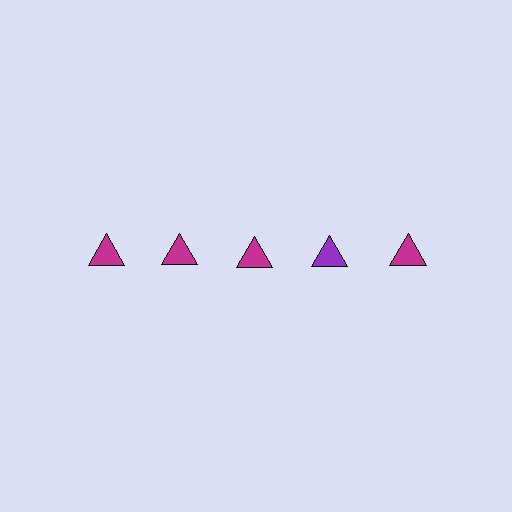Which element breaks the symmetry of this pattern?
The purple triangle in the top row, second from right column breaks the symmetry. All other shapes are magenta triangles.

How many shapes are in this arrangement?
There are 5 shapes arranged in a grid pattern.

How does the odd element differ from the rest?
It has a different color: purple instead of magenta.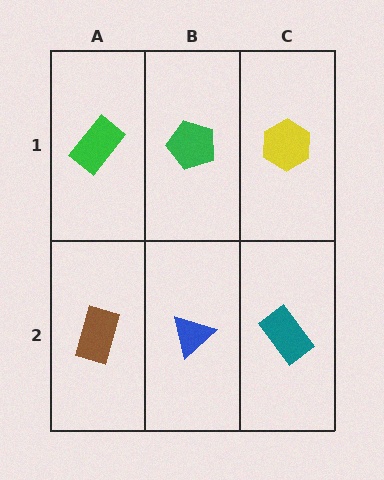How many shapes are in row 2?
3 shapes.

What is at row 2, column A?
A brown rectangle.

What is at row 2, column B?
A blue triangle.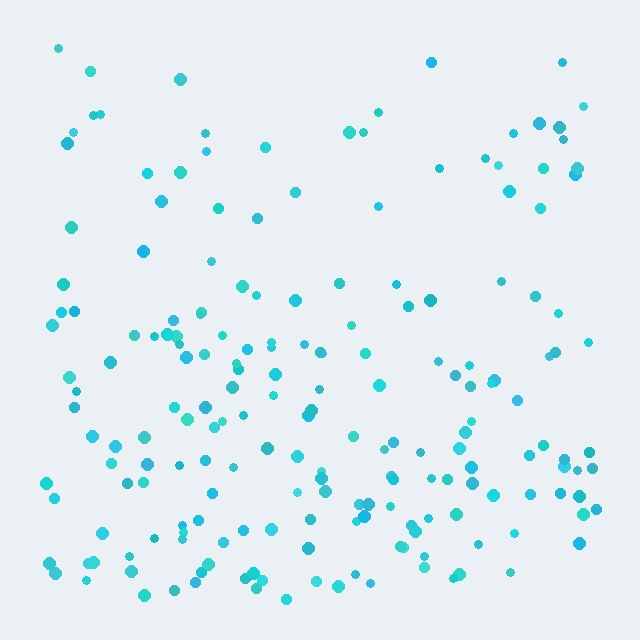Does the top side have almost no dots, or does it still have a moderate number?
Still a moderate number, just noticeably fewer than the bottom.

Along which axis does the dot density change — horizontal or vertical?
Vertical.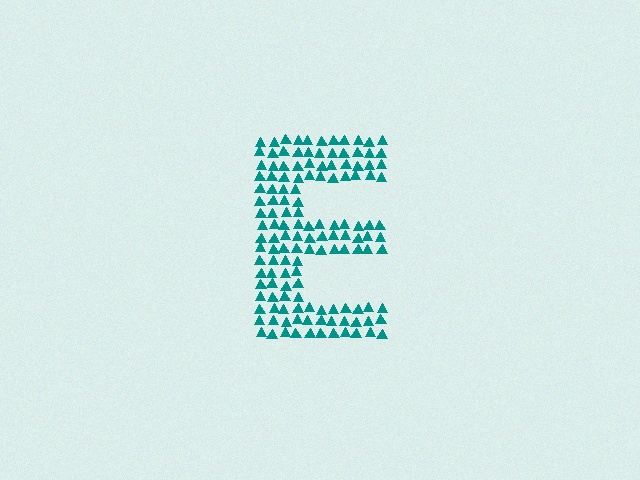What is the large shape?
The large shape is the letter E.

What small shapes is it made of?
It is made of small triangles.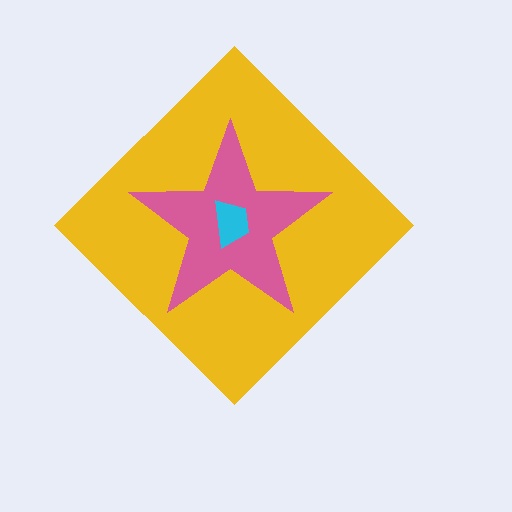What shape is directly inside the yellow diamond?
The pink star.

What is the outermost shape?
The yellow diamond.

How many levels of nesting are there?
3.